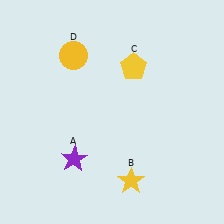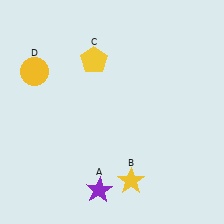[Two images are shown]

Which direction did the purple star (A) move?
The purple star (A) moved down.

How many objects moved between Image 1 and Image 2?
3 objects moved between the two images.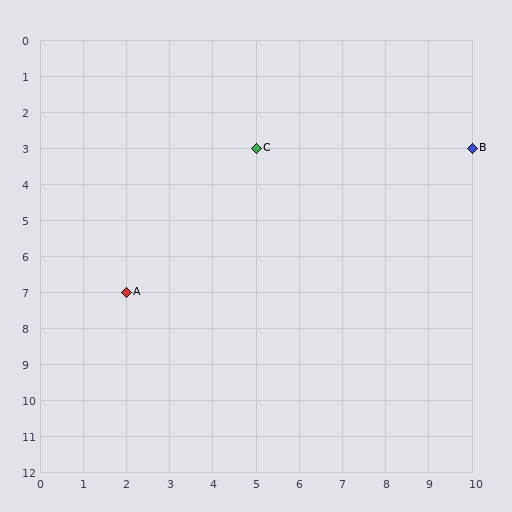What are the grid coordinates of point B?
Point B is at grid coordinates (10, 3).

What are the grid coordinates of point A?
Point A is at grid coordinates (2, 7).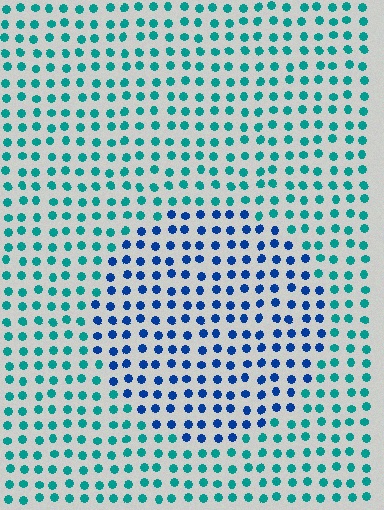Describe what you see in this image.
The image is filled with small teal elements in a uniform arrangement. A circle-shaped region is visible where the elements are tinted to a slightly different hue, forming a subtle color boundary.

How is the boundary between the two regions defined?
The boundary is defined purely by a slight shift in hue (about 43 degrees). Spacing, size, and orientation are identical on both sides.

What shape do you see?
I see a circle.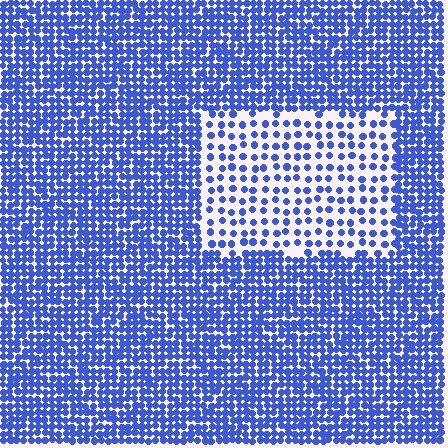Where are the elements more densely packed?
The elements are more densely packed outside the rectangle boundary.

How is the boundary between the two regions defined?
The boundary is defined by a change in element density (approximately 2.4x ratio). All elements are the same color, size, and shape.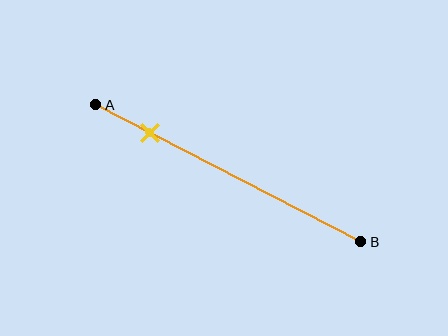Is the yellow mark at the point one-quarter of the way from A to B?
No, the mark is at about 20% from A, not at the 25% one-quarter point.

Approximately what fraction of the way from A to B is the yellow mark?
The yellow mark is approximately 20% of the way from A to B.